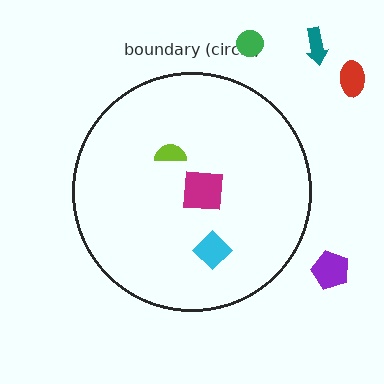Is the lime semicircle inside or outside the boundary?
Inside.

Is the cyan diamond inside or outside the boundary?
Inside.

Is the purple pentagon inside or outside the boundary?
Outside.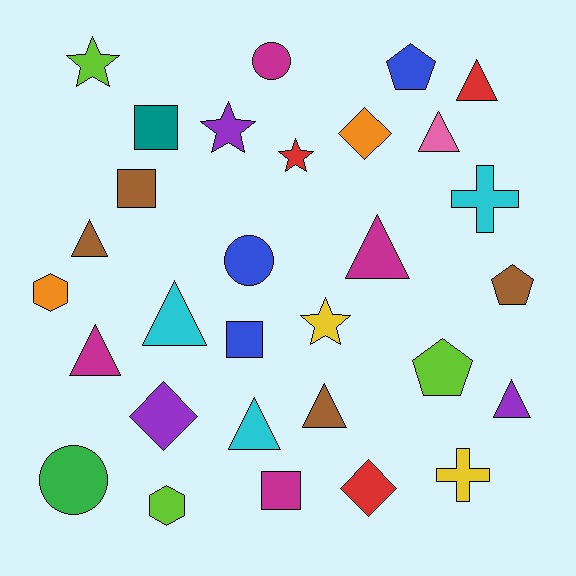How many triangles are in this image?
There are 9 triangles.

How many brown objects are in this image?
There are 4 brown objects.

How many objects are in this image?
There are 30 objects.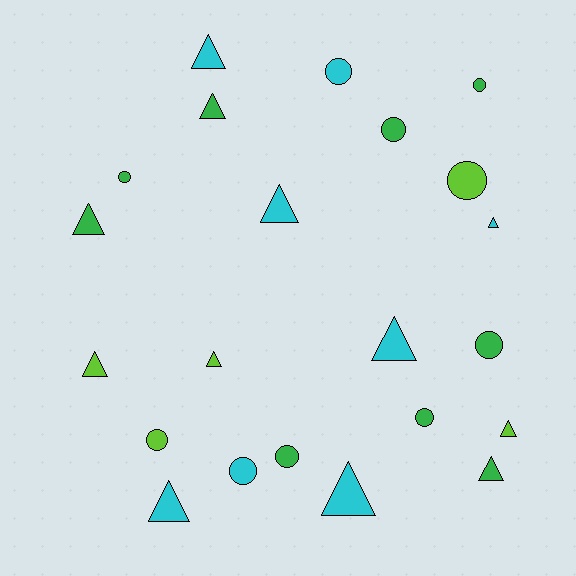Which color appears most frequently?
Green, with 9 objects.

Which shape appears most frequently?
Triangle, with 12 objects.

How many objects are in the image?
There are 22 objects.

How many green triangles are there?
There are 3 green triangles.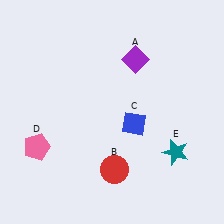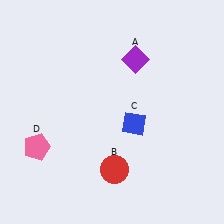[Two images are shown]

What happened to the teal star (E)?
The teal star (E) was removed in Image 2. It was in the bottom-right area of Image 1.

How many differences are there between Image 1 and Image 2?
There is 1 difference between the two images.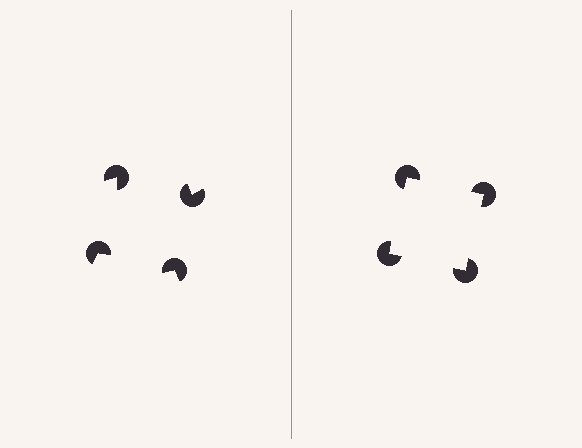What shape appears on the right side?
An illusory square.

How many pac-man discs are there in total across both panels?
8 — 4 on each side.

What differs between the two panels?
The pac-man discs are positioned identically on both sides; only the wedge orientations differ. On the right they align to a square; on the left they are misaligned.